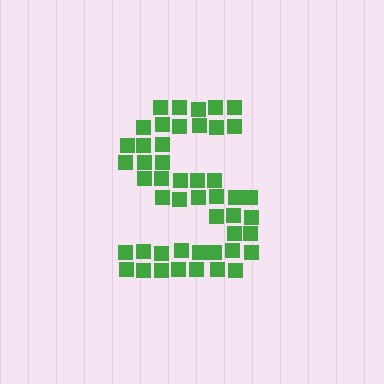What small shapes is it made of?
It is made of small squares.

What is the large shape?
The large shape is the letter S.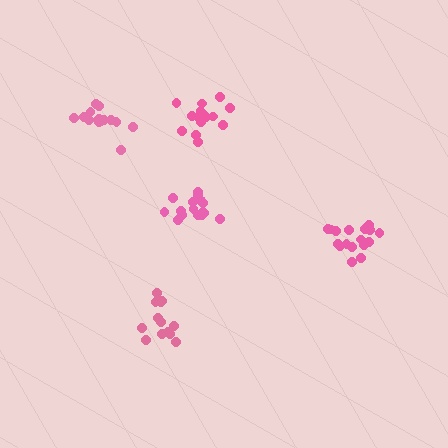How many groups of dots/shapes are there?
There are 5 groups.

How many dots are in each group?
Group 1: 17 dots, Group 2: 14 dots, Group 3: 15 dots, Group 4: 16 dots, Group 5: 16 dots (78 total).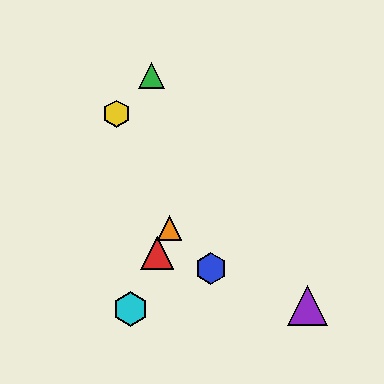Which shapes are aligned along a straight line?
The red triangle, the orange triangle, the cyan hexagon are aligned along a straight line.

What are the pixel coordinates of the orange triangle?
The orange triangle is at (169, 228).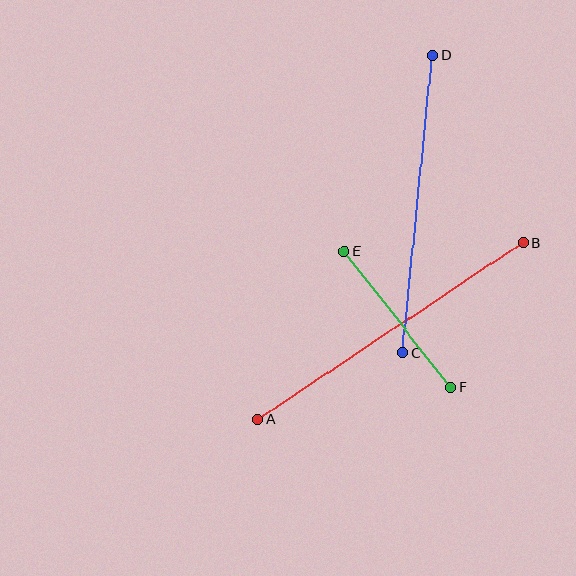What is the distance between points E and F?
The distance is approximately 173 pixels.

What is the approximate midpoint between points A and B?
The midpoint is at approximately (390, 331) pixels.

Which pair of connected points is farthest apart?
Points A and B are farthest apart.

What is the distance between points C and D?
The distance is approximately 299 pixels.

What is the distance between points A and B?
The distance is approximately 318 pixels.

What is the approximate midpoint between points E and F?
The midpoint is at approximately (397, 319) pixels.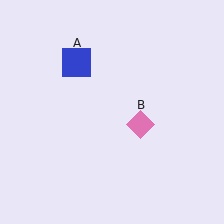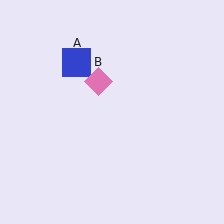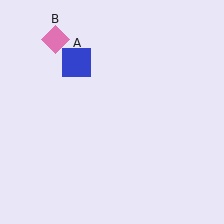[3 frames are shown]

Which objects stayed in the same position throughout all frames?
Blue square (object A) remained stationary.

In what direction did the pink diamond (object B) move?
The pink diamond (object B) moved up and to the left.